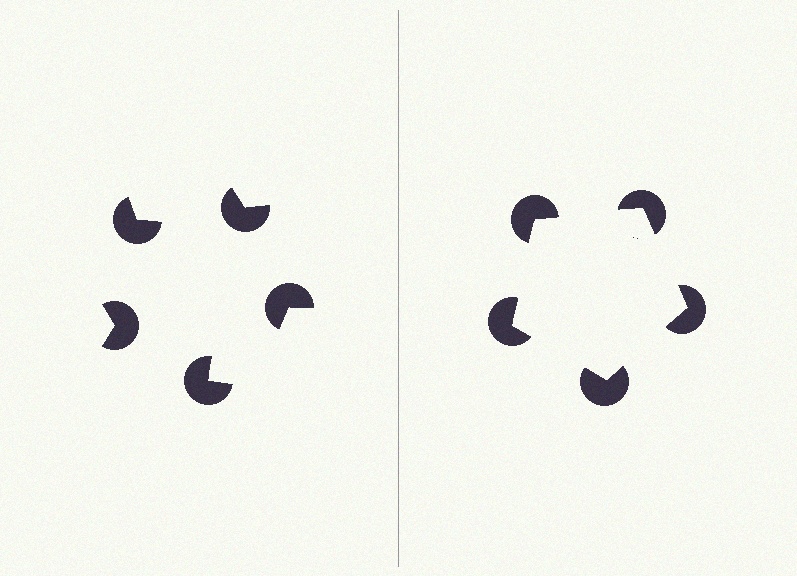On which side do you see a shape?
An illusory pentagon appears on the right side. On the left side the wedge cuts are rotated, so no coherent shape forms.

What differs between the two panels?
The pac-man discs are positioned identically on both sides; only the wedge orientations differ. On the right they align to a pentagon; on the left they are misaligned.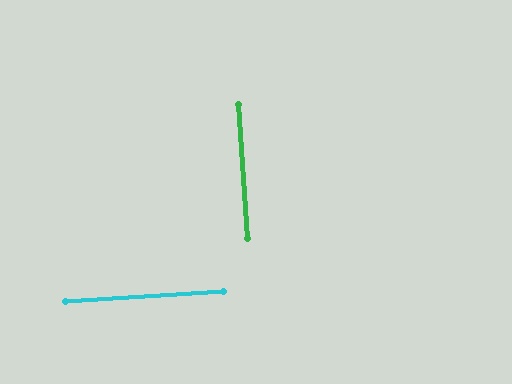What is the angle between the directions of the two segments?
Approximately 90 degrees.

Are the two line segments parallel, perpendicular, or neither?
Perpendicular — they meet at approximately 90°.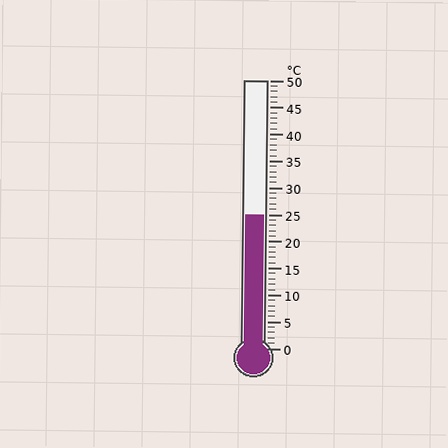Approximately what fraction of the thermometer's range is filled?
The thermometer is filled to approximately 50% of its range.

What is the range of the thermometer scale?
The thermometer scale ranges from 0°C to 50°C.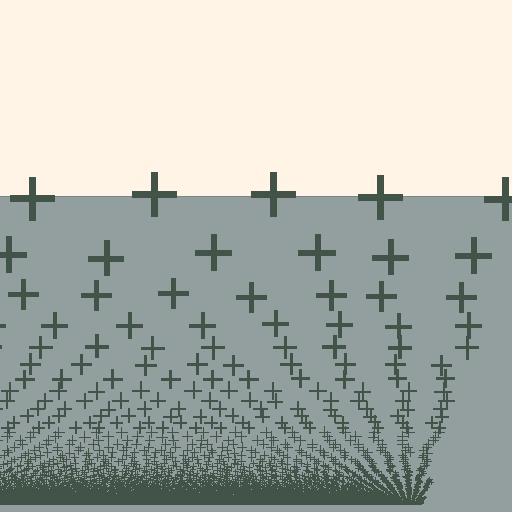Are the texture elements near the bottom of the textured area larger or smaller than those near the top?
Smaller. The gradient is inverted — elements near the bottom are smaller and denser.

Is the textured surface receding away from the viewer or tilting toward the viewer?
The surface appears to tilt toward the viewer. Texture elements get larger and sparser toward the top.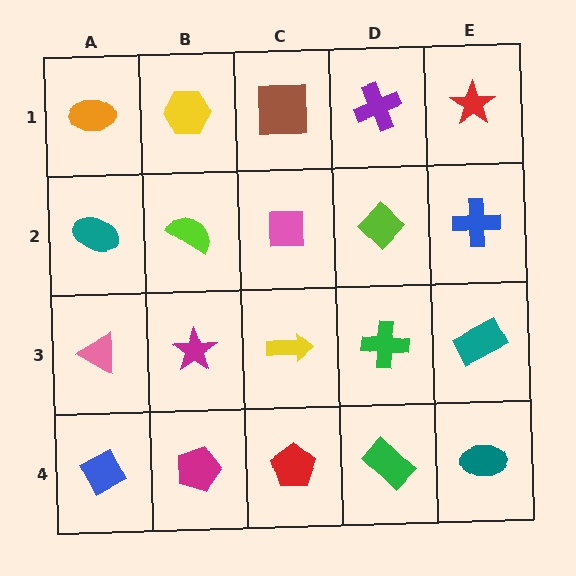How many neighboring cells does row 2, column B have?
4.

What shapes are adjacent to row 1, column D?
A lime diamond (row 2, column D), a brown square (row 1, column C), a red star (row 1, column E).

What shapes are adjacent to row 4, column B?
A magenta star (row 3, column B), a blue diamond (row 4, column A), a red pentagon (row 4, column C).